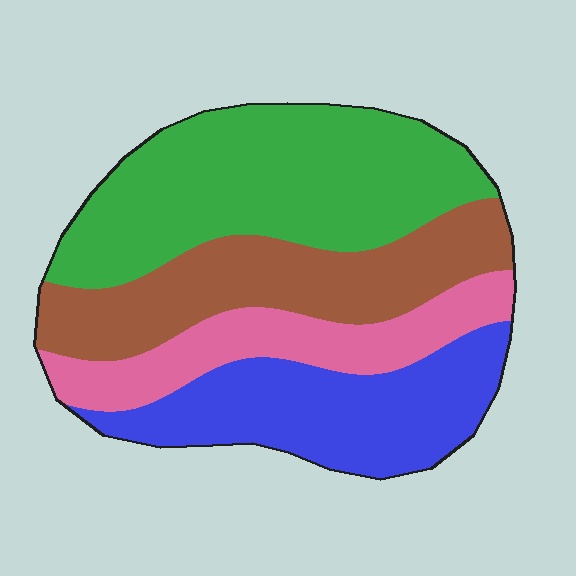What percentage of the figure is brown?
Brown takes up about one quarter (1/4) of the figure.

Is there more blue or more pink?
Blue.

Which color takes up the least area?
Pink, at roughly 15%.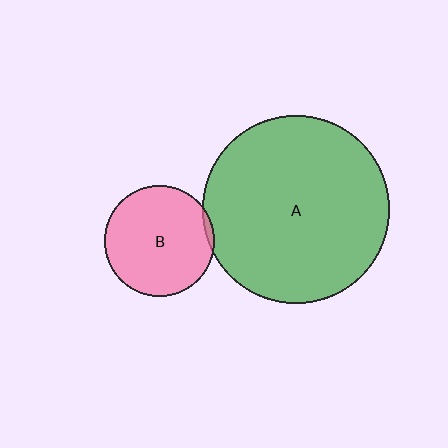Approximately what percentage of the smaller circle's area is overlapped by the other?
Approximately 5%.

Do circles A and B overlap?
Yes.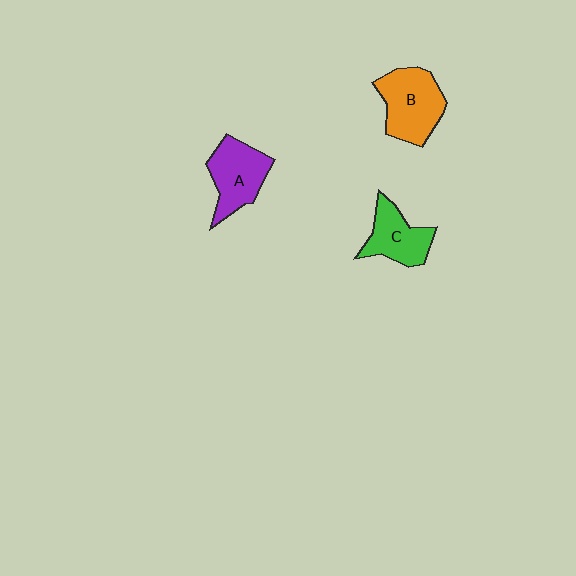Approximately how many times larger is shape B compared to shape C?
Approximately 1.3 times.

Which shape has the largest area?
Shape B (orange).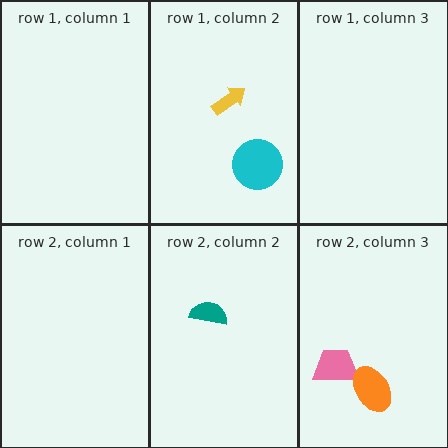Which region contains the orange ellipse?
The row 2, column 3 region.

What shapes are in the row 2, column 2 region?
The teal semicircle.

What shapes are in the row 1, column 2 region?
The yellow arrow, the cyan circle.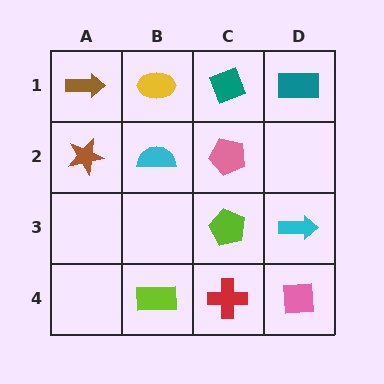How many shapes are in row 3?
2 shapes.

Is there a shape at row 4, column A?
No, that cell is empty.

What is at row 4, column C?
A red cross.